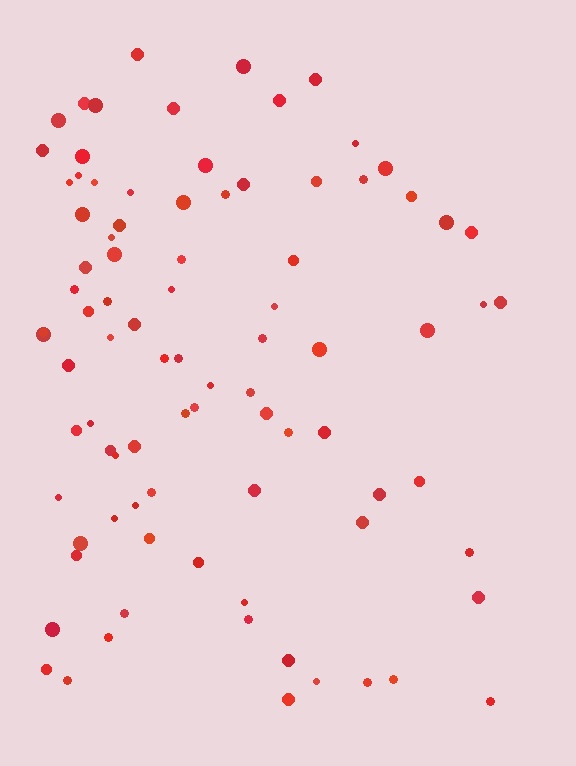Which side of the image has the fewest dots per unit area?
The right.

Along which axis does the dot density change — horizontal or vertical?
Horizontal.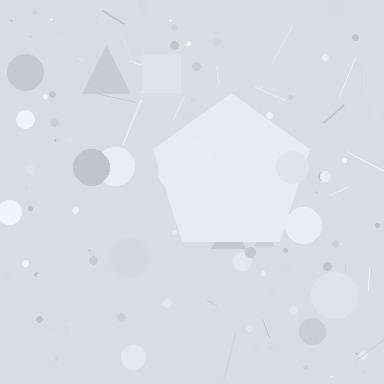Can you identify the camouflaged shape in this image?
The camouflaged shape is a pentagon.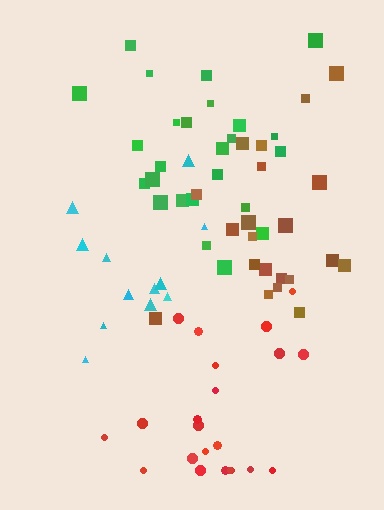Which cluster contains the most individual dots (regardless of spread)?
Green (25).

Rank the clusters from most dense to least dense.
red, green, brown, cyan.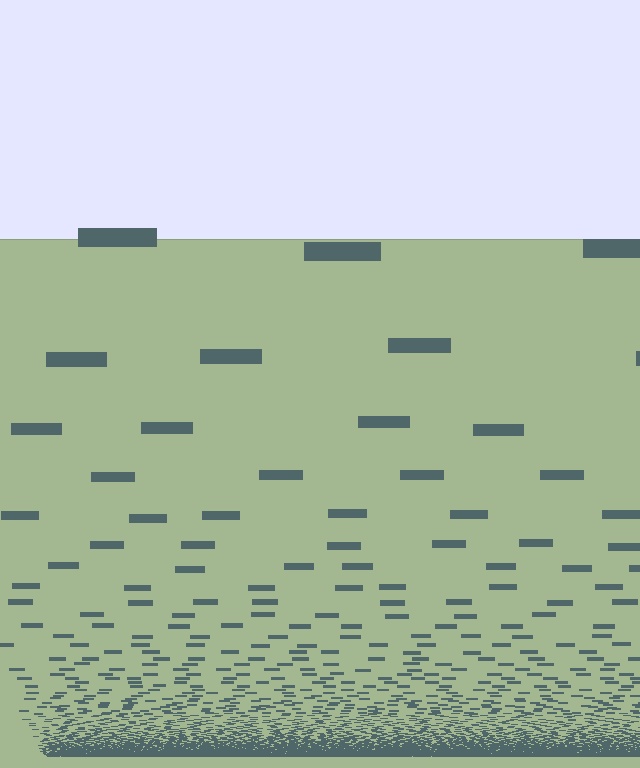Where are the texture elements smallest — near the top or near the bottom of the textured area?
Near the bottom.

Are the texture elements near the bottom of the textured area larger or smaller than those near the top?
Smaller. The gradient is inverted — elements near the bottom are smaller and denser.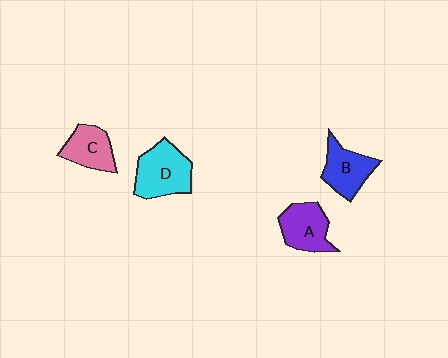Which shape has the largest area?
Shape D (cyan).